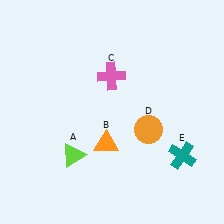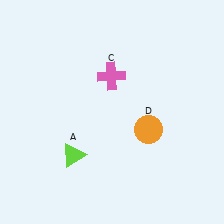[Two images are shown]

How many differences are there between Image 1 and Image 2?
There are 2 differences between the two images.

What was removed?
The orange triangle (B), the teal cross (E) were removed in Image 2.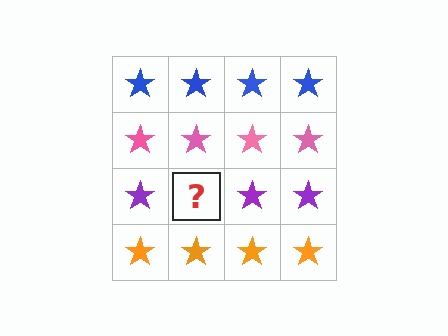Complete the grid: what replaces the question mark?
The question mark should be replaced with a purple star.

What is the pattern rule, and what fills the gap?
The rule is that each row has a consistent color. The gap should be filled with a purple star.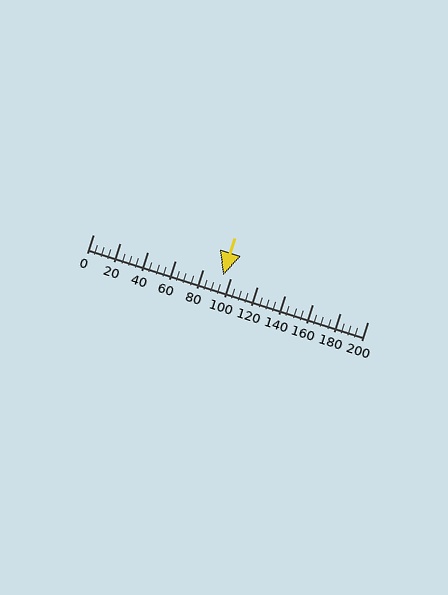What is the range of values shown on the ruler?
The ruler shows values from 0 to 200.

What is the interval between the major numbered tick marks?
The major tick marks are spaced 20 units apart.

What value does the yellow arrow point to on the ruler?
The yellow arrow points to approximately 95.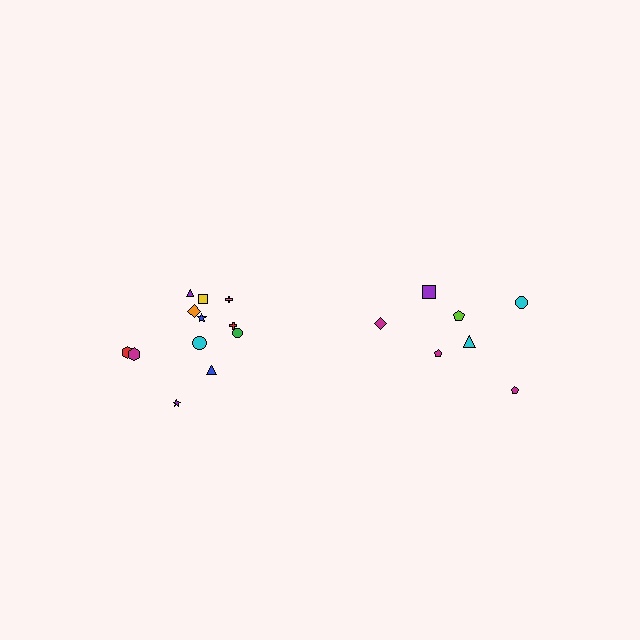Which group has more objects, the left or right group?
The left group.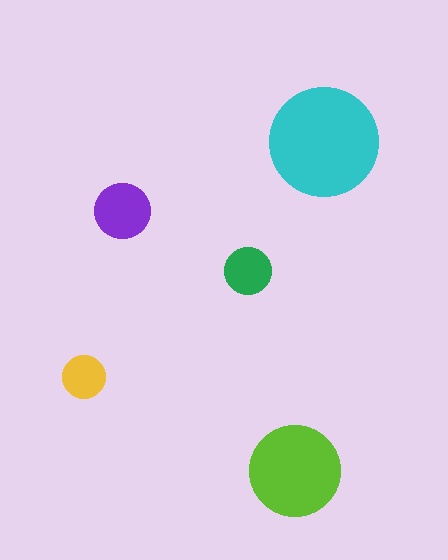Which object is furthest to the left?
The yellow circle is leftmost.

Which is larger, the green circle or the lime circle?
The lime one.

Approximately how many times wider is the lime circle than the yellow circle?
About 2 times wider.